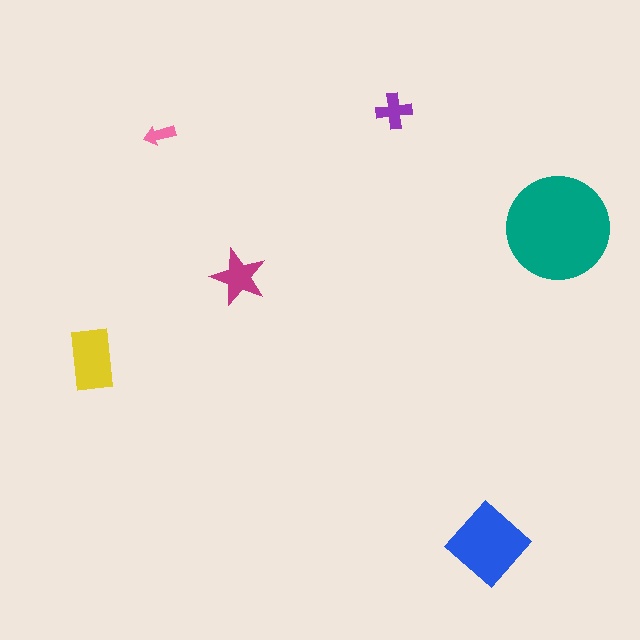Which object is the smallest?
The pink arrow.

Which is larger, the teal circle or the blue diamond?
The teal circle.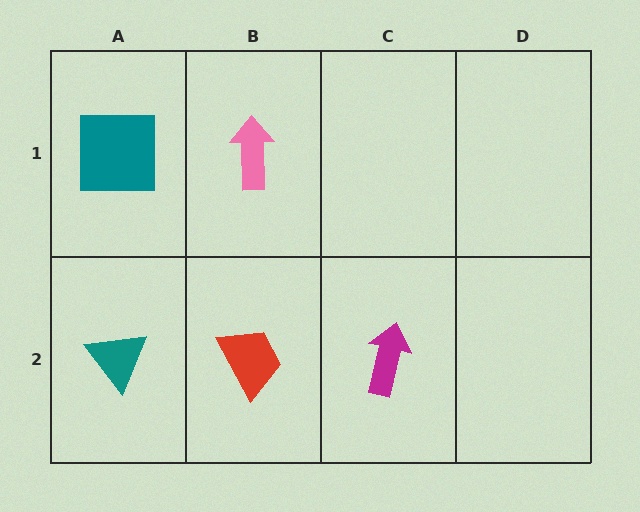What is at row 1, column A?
A teal square.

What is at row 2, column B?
A red trapezoid.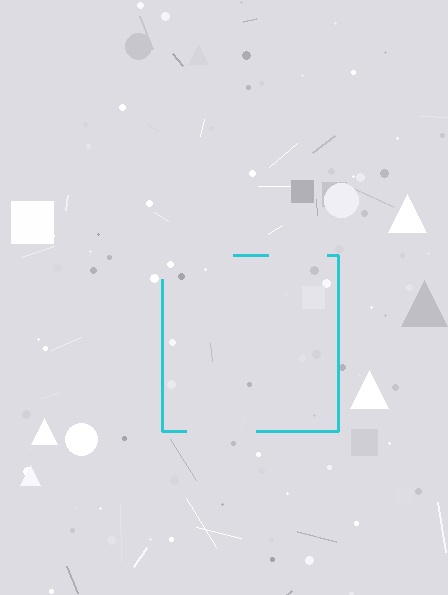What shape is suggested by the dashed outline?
The dashed outline suggests a square.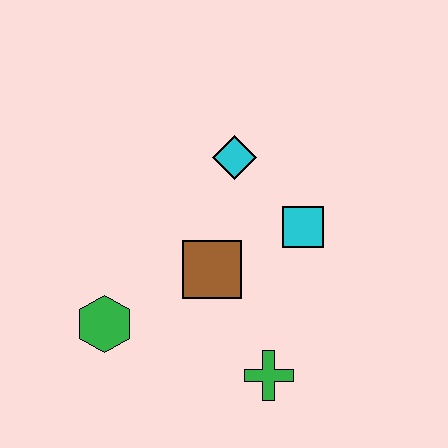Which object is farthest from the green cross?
The cyan diamond is farthest from the green cross.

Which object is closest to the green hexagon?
The brown square is closest to the green hexagon.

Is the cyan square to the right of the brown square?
Yes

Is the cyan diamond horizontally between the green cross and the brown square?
Yes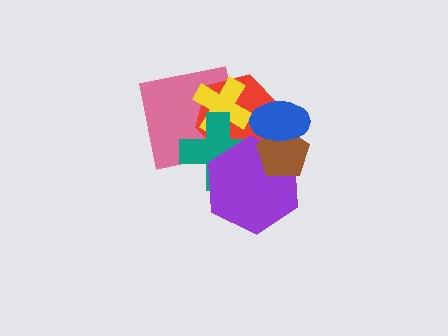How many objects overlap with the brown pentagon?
3 objects overlap with the brown pentagon.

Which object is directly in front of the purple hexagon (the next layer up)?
The brown pentagon is directly in front of the purple hexagon.